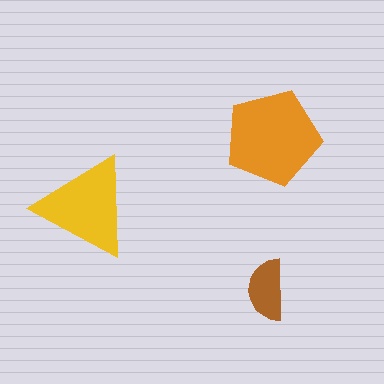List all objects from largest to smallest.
The orange pentagon, the yellow triangle, the brown semicircle.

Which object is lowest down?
The brown semicircle is bottommost.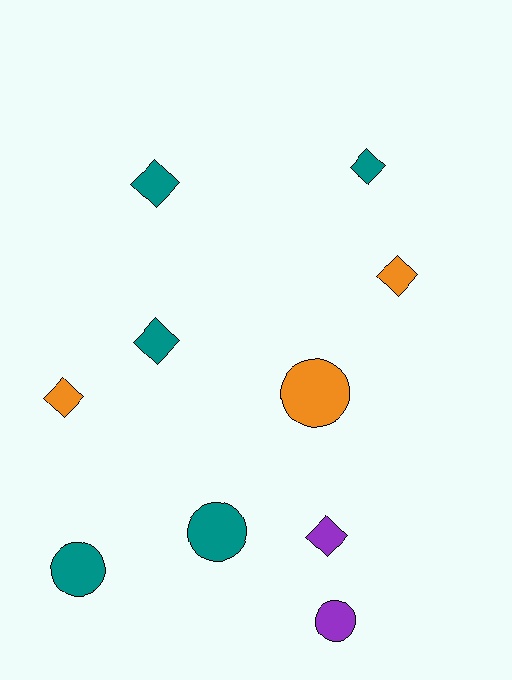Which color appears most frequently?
Teal, with 5 objects.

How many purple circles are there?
There is 1 purple circle.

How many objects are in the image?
There are 10 objects.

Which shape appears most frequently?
Diamond, with 6 objects.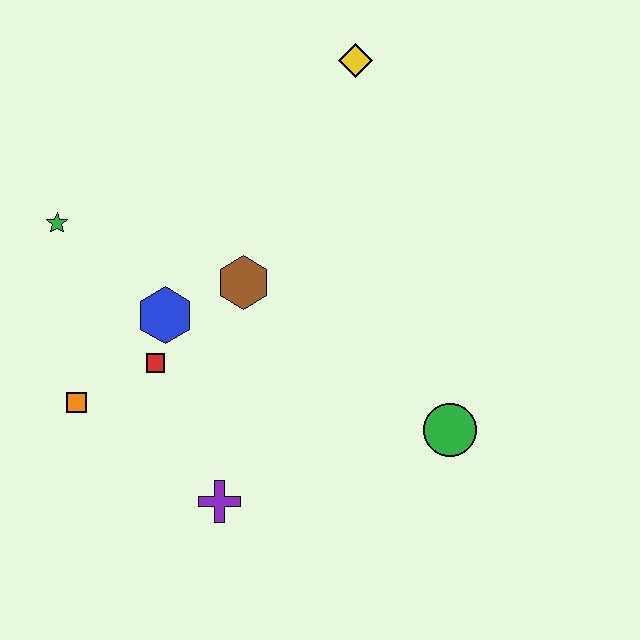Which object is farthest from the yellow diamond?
The purple cross is farthest from the yellow diamond.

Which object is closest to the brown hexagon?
The blue hexagon is closest to the brown hexagon.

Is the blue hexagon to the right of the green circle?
No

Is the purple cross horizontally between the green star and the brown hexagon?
Yes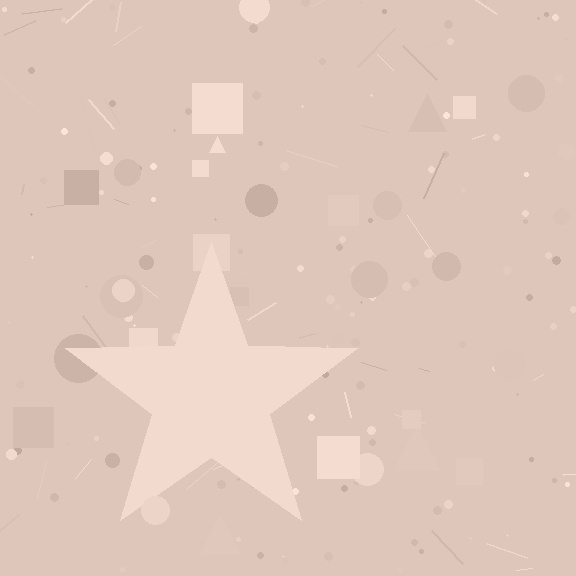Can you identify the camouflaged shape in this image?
The camouflaged shape is a star.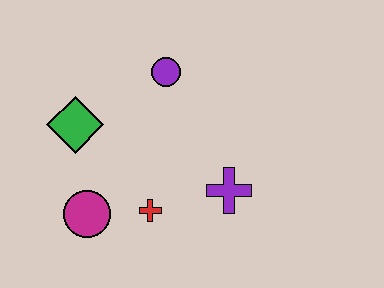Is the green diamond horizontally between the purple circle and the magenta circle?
No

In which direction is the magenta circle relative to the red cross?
The magenta circle is to the left of the red cross.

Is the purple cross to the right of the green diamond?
Yes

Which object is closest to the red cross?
The magenta circle is closest to the red cross.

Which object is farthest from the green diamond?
The purple cross is farthest from the green diamond.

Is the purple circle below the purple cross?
No